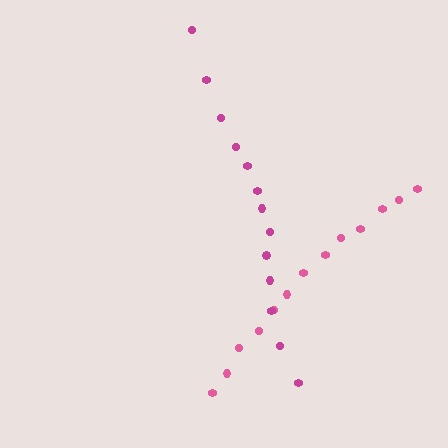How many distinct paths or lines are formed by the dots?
There are 2 distinct paths.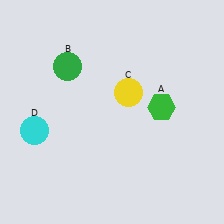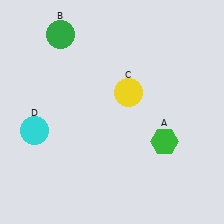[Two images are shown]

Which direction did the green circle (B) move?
The green circle (B) moved up.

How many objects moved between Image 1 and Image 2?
2 objects moved between the two images.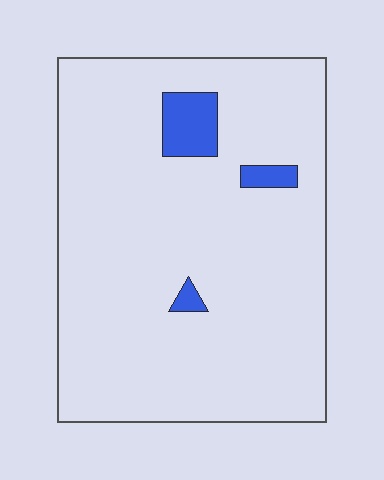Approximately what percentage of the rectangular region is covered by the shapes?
Approximately 5%.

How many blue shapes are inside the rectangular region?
3.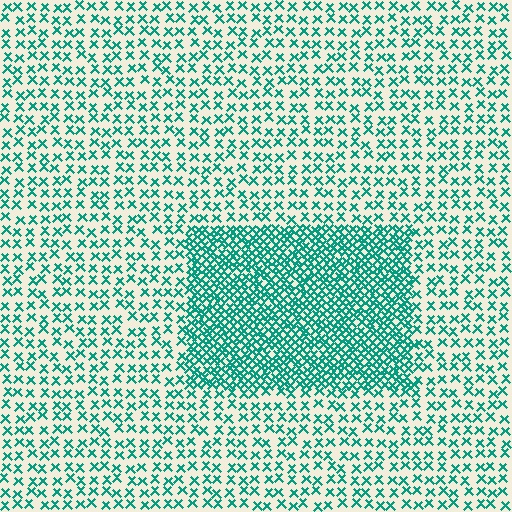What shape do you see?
I see a rectangle.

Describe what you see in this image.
The image contains small teal elements arranged at two different densities. A rectangle-shaped region is visible where the elements are more densely packed than the surrounding area.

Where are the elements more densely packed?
The elements are more densely packed inside the rectangle boundary.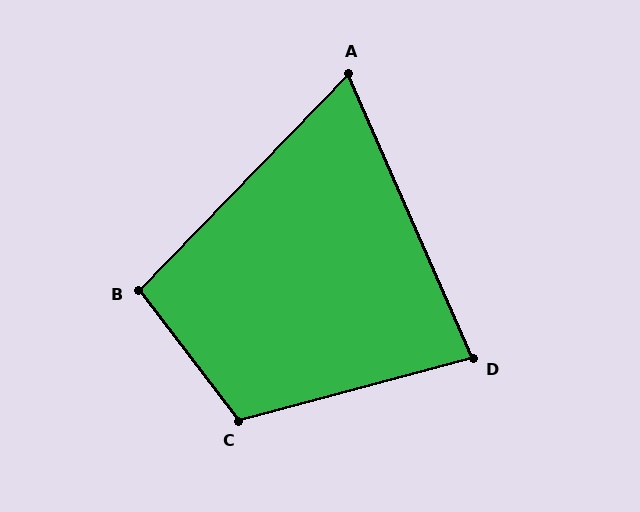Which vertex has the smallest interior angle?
A, at approximately 68 degrees.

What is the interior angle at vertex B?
Approximately 99 degrees (obtuse).